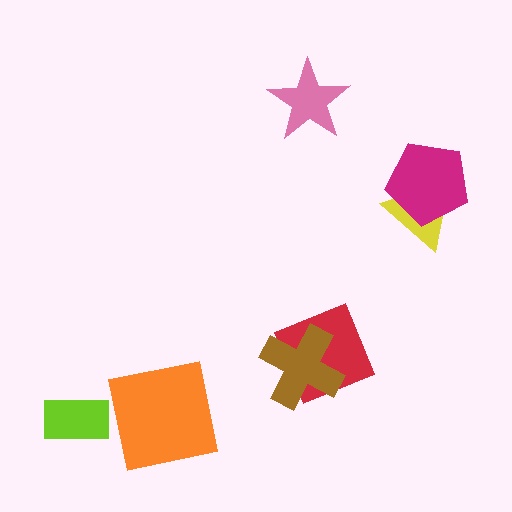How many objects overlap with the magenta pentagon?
1 object overlaps with the magenta pentagon.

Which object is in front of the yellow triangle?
The magenta pentagon is in front of the yellow triangle.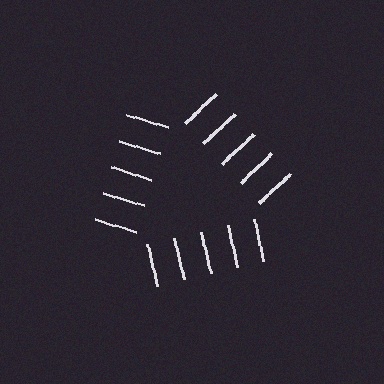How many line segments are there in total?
15 — 5 along each of the 3 edges.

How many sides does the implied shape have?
3 sides — the line-ends trace a triangle.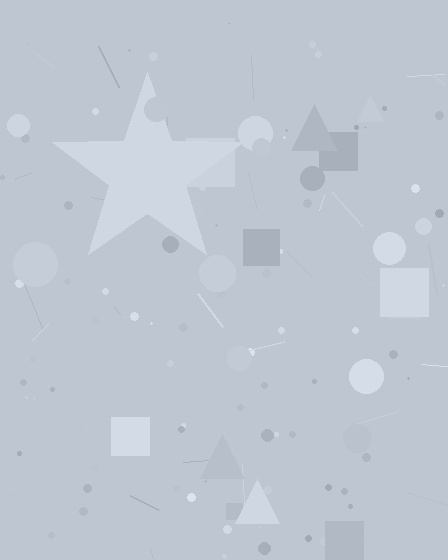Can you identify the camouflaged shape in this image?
The camouflaged shape is a star.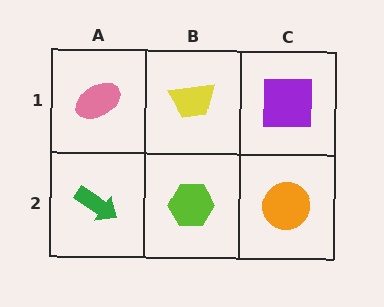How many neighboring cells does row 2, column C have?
2.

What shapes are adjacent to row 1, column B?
A lime hexagon (row 2, column B), a pink ellipse (row 1, column A), a purple square (row 1, column C).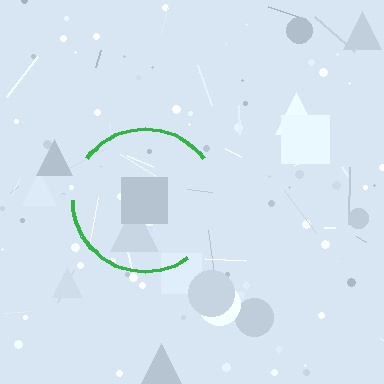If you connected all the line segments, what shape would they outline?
They would outline a circle.